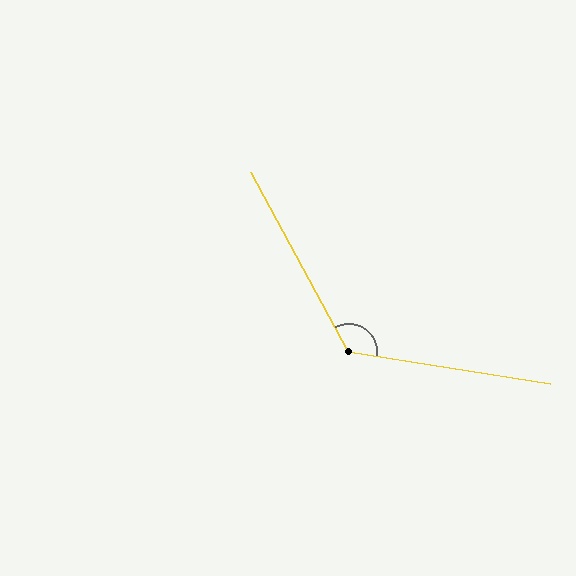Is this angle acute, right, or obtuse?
It is obtuse.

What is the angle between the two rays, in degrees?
Approximately 128 degrees.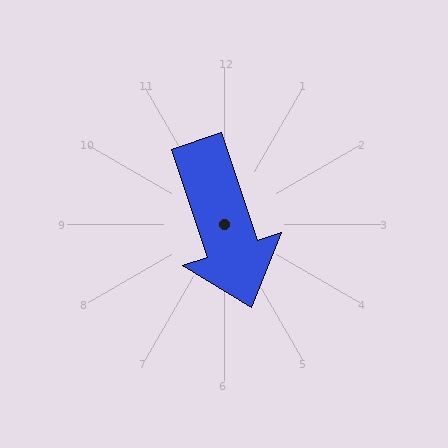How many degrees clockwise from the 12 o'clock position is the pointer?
Approximately 162 degrees.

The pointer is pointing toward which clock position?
Roughly 5 o'clock.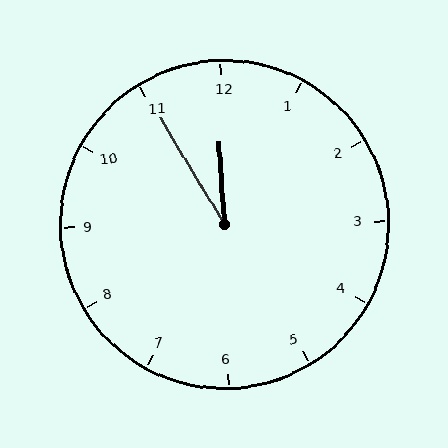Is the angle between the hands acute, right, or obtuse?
It is acute.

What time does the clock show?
11:55.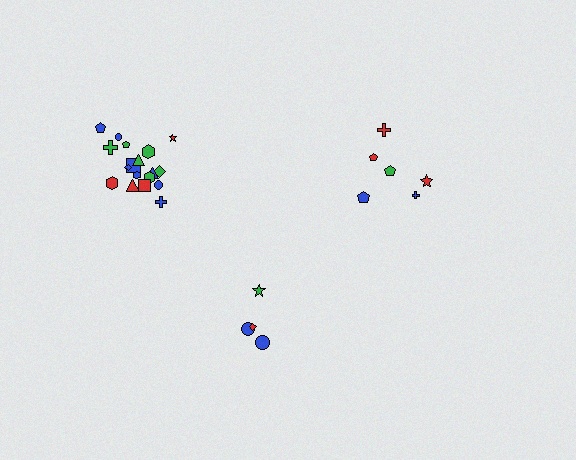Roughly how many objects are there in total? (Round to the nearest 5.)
Roughly 30 objects in total.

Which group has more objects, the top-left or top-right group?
The top-left group.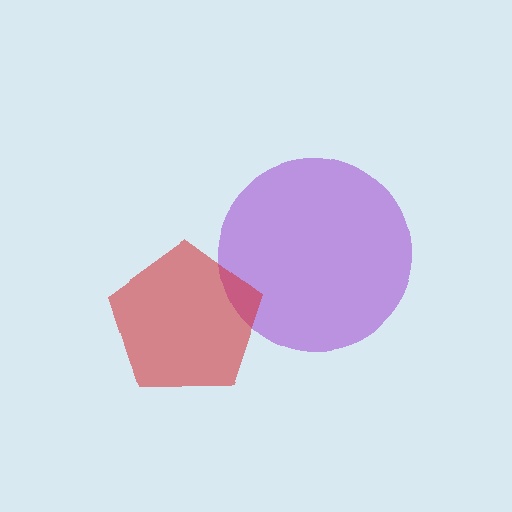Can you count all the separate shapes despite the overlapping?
Yes, there are 2 separate shapes.